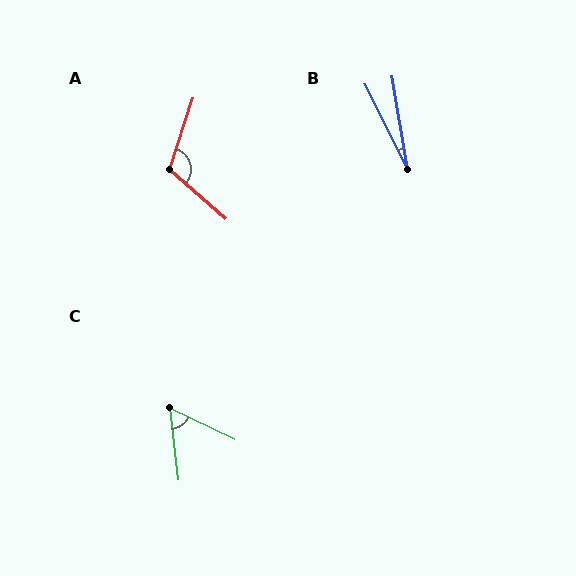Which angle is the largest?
A, at approximately 113 degrees.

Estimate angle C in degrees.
Approximately 57 degrees.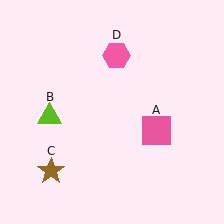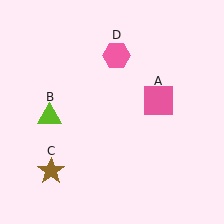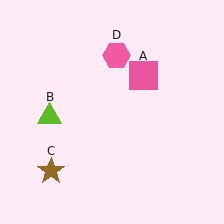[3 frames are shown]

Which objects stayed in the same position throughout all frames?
Lime triangle (object B) and brown star (object C) and pink hexagon (object D) remained stationary.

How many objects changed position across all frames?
1 object changed position: pink square (object A).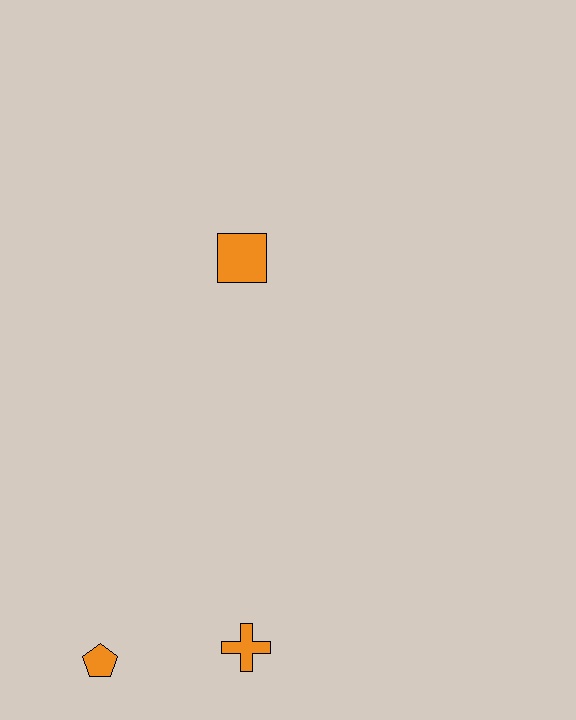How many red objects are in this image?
There are no red objects.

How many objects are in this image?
There are 3 objects.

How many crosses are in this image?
There is 1 cross.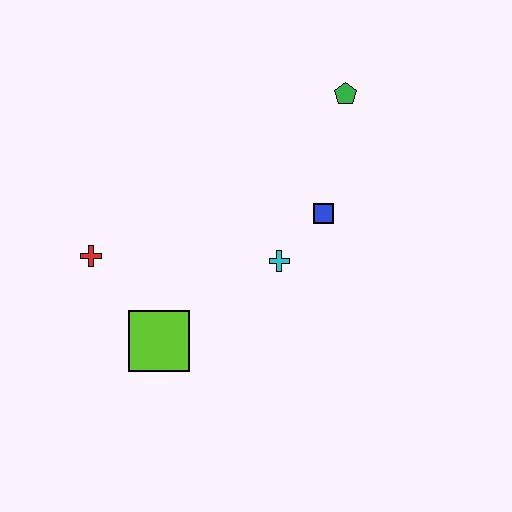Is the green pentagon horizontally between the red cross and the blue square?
No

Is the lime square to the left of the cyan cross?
Yes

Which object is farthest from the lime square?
The green pentagon is farthest from the lime square.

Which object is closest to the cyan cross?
The blue square is closest to the cyan cross.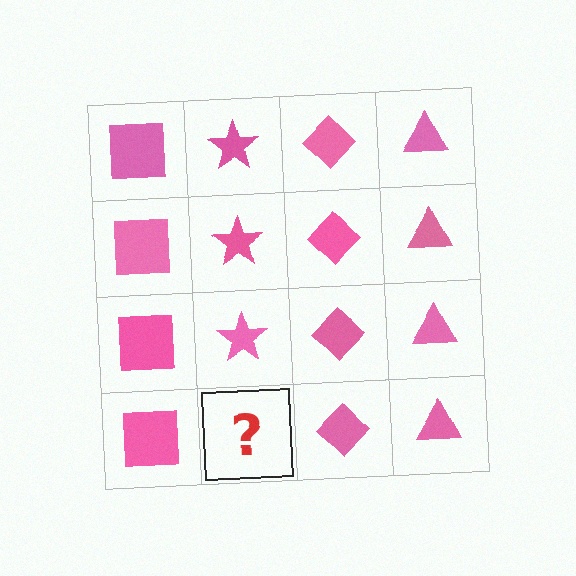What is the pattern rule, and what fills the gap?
The rule is that each column has a consistent shape. The gap should be filled with a pink star.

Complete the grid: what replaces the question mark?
The question mark should be replaced with a pink star.